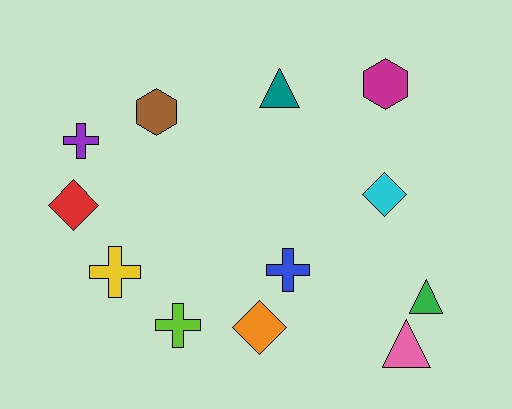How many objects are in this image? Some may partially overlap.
There are 12 objects.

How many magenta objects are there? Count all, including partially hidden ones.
There is 1 magenta object.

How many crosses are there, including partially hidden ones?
There are 4 crosses.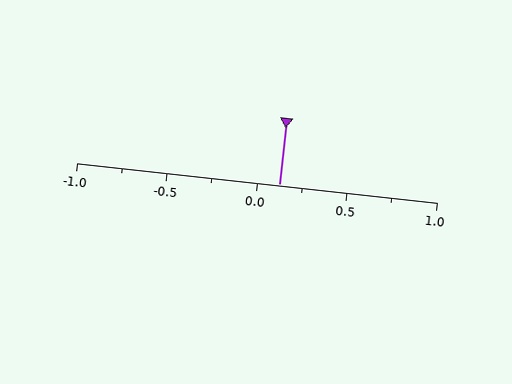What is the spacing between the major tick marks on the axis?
The major ticks are spaced 0.5 apart.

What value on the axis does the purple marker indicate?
The marker indicates approximately 0.12.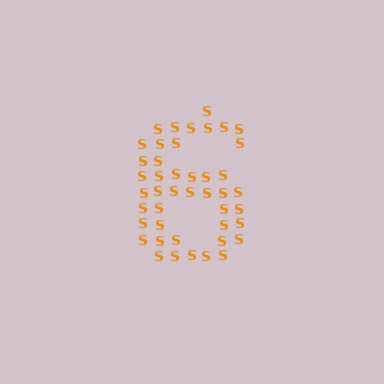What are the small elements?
The small elements are letter S's.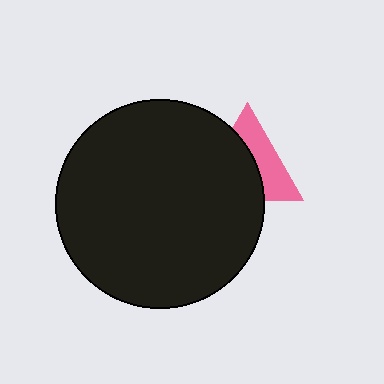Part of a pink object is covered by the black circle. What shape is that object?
It is a triangle.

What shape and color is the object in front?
The object in front is a black circle.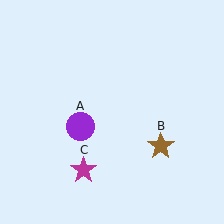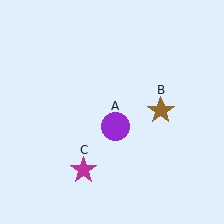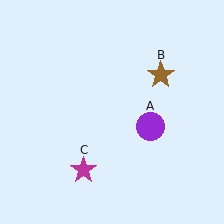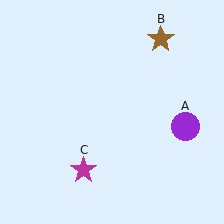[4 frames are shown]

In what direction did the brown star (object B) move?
The brown star (object B) moved up.